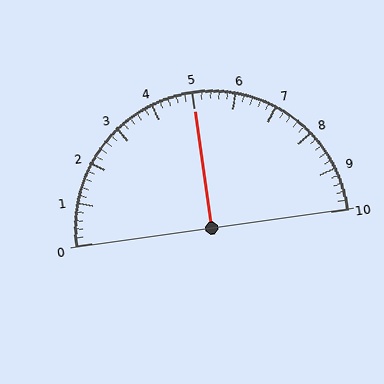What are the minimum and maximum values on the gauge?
The gauge ranges from 0 to 10.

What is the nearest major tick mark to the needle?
The nearest major tick mark is 5.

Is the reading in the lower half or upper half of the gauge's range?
The reading is in the upper half of the range (0 to 10).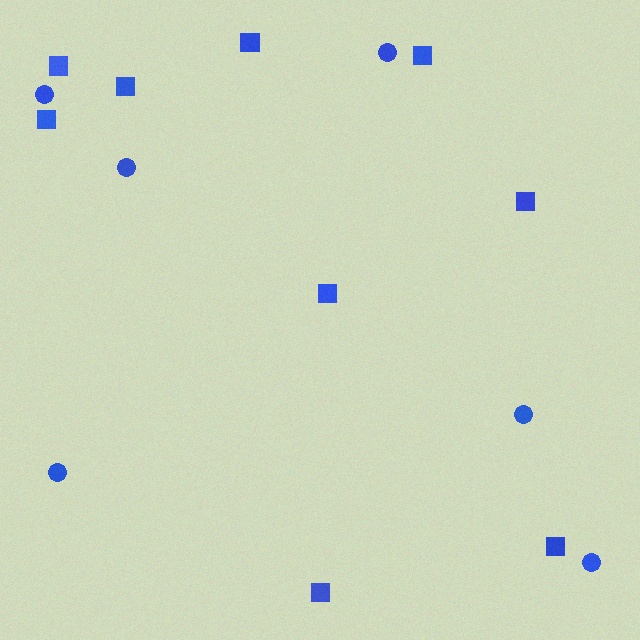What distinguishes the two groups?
There are 2 groups: one group of circles (6) and one group of squares (9).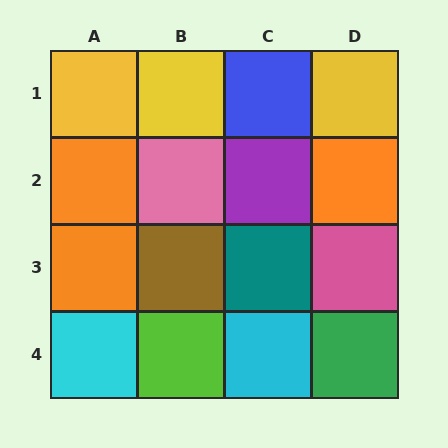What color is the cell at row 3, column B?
Brown.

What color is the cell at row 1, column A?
Yellow.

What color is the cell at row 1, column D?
Yellow.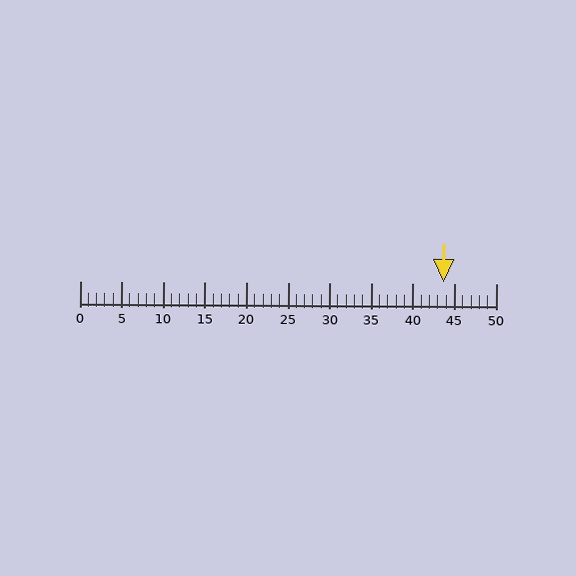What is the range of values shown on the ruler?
The ruler shows values from 0 to 50.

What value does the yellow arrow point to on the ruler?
The yellow arrow points to approximately 44.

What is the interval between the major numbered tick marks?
The major tick marks are spaced 5 units apart.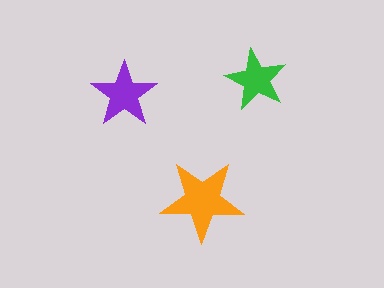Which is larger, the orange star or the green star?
The orange one.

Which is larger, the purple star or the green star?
The purple one.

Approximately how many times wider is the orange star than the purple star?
About 1.5 times wider.